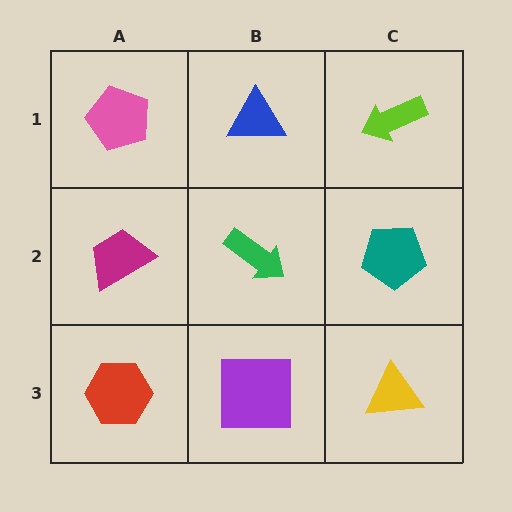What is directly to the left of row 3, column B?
A red hexagon.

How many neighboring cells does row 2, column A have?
3.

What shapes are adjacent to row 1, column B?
A green arrow (row 2, column B), a pink pentagon (row 1, column A), a lime arrow (row 1, column C).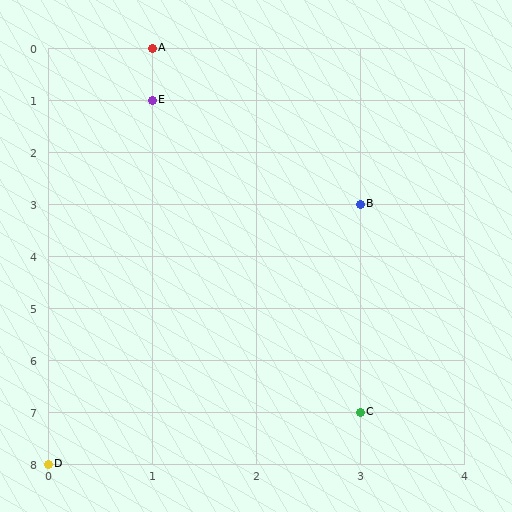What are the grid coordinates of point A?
Point A is at grid coordinates (1, 0).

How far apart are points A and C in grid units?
Points A and C are 2 columns and 7 rows apart (about 7.3 grid units diagonally).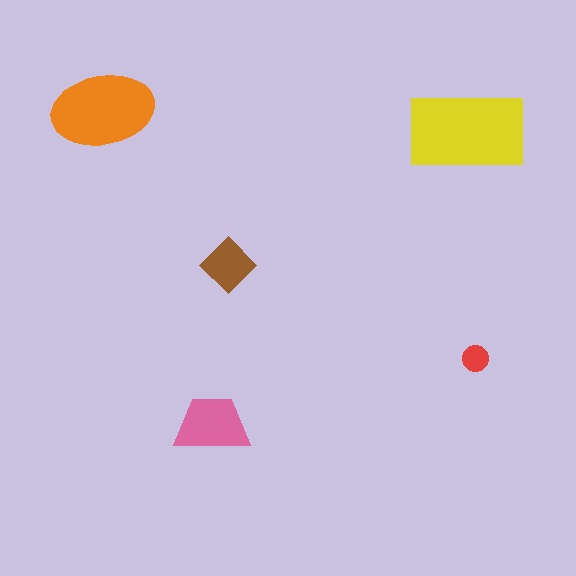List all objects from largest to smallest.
The yellow rectangle, the orange ellipse, the pink trapezoid, the brown diamond, the red circle.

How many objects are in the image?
There are 5 objects in the image.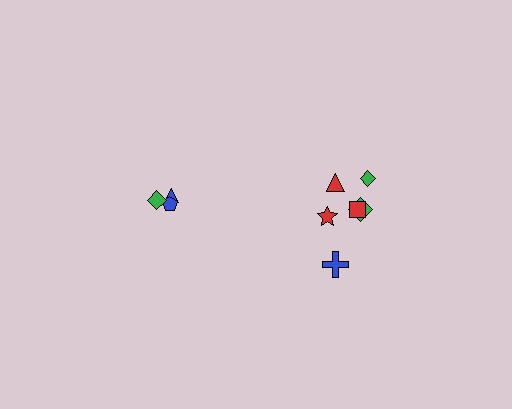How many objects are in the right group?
There are 6 objects.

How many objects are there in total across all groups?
There are 9 objects.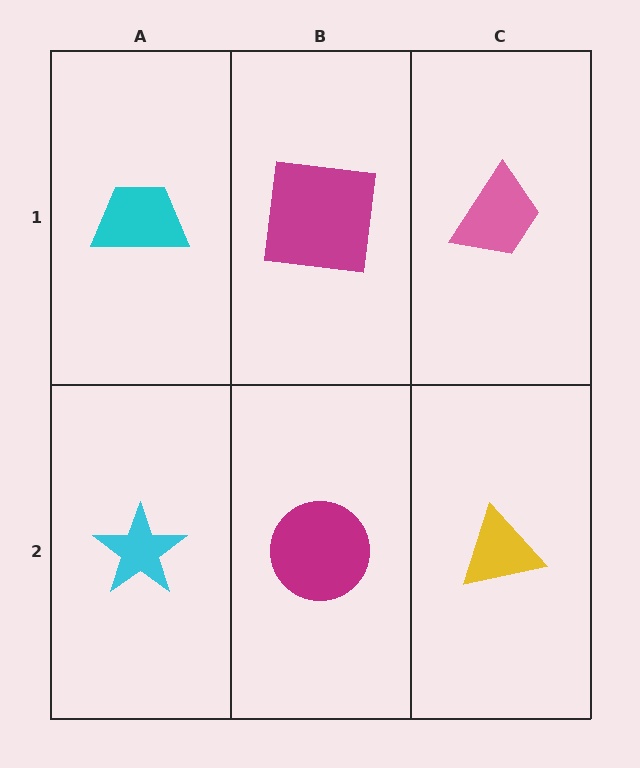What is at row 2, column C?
A yellow triangle.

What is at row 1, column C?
A pink trapezoid.